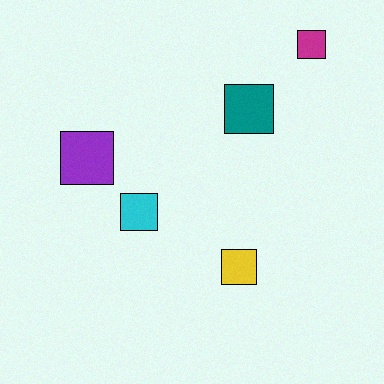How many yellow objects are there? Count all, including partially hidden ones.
There is 1 yellow object.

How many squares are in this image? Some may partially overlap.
There are 5 squares.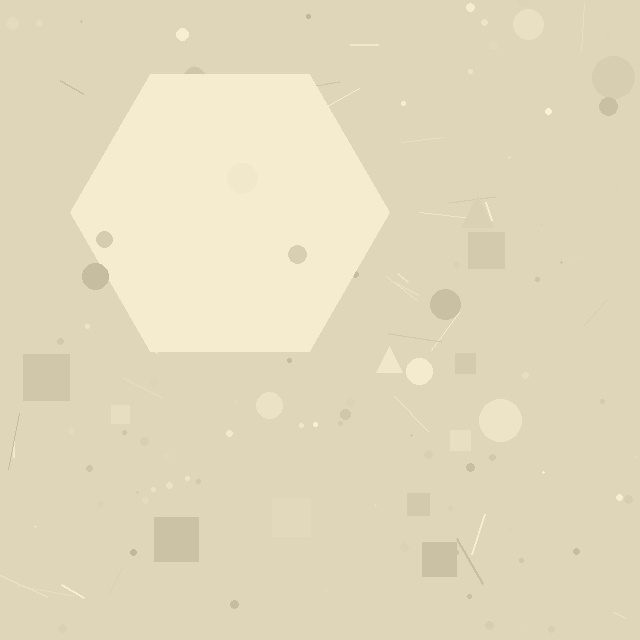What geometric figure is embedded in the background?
A hexagon is embedded in the background.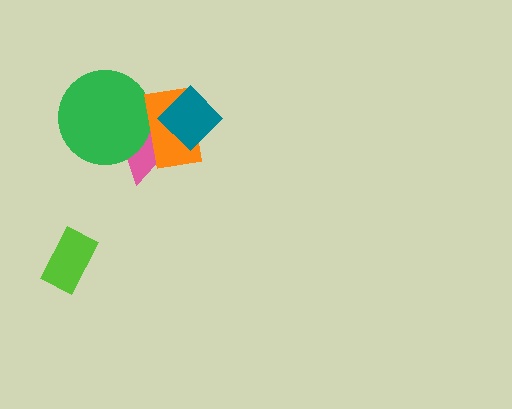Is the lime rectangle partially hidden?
No, no other shape covers it.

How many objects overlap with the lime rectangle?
0 objects overlap with the lime rectangle.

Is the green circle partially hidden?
Yes, it is partially covered by another shape.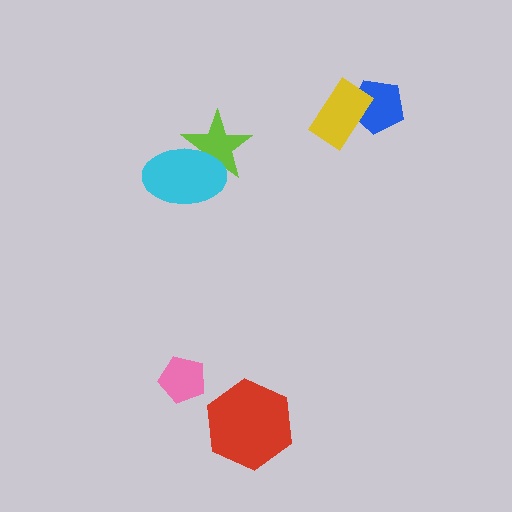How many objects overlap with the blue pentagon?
1 object overlaps with the blue pentagon.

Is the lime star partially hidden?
Yes, it is partially covered by another shape.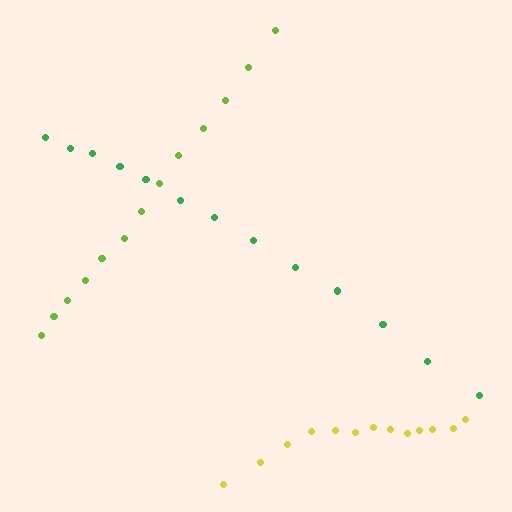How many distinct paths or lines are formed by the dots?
There are 3 distinct paths.